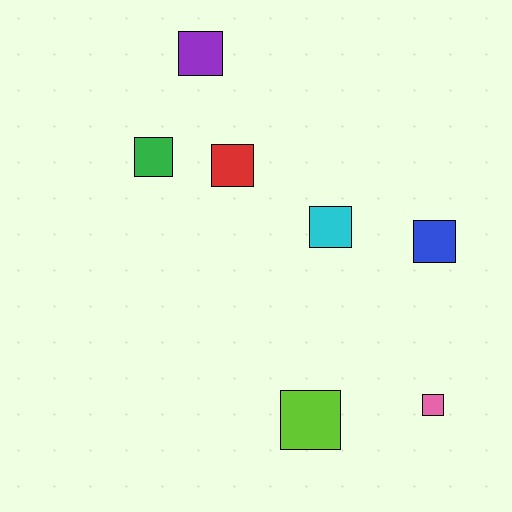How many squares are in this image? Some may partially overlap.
There are 7 squares.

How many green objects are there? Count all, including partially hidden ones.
There is 1 green object.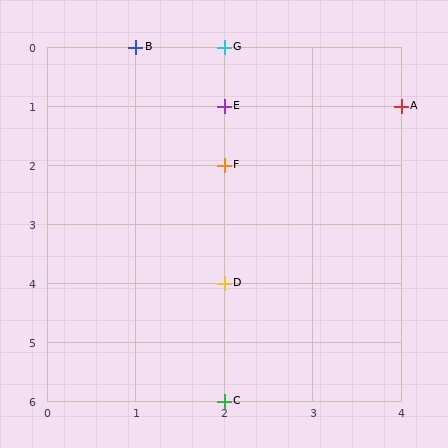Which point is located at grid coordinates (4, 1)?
Point A is at (4, 1).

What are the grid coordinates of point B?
Point B is at grid coordinates (1, 0).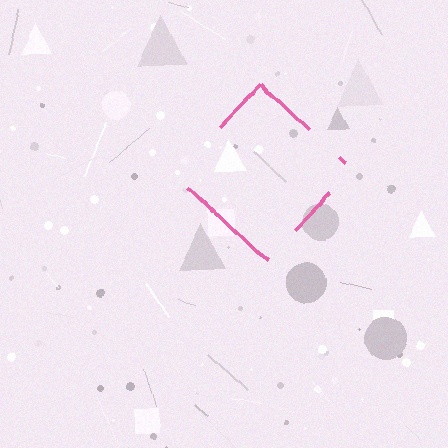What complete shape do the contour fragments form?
The contour fragments form a diamond.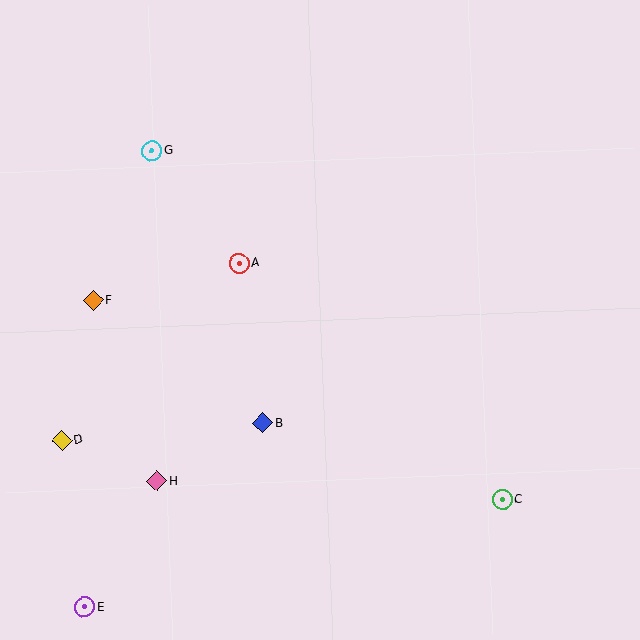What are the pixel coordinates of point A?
Point A is at (239, 263).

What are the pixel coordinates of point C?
Point C is at (502, 500).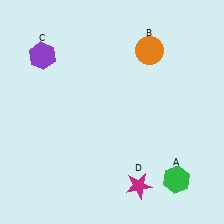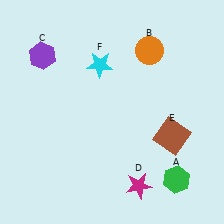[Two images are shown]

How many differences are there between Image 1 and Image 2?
There are 2 differences between the two images.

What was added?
A brown square (E), a cyan star (F) were added in Image 2.